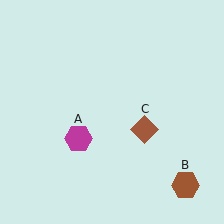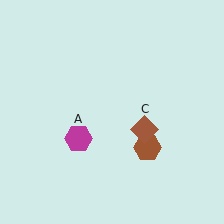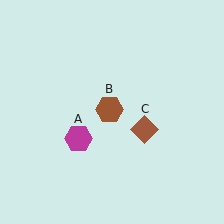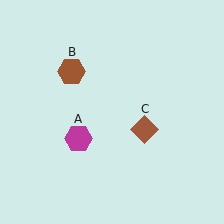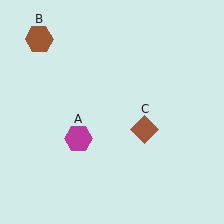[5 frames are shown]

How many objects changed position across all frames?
1 object changed position: brown hexagon (object B).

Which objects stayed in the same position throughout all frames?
Magenta hexagon (object A) and brown diamond (object C) remained stationary.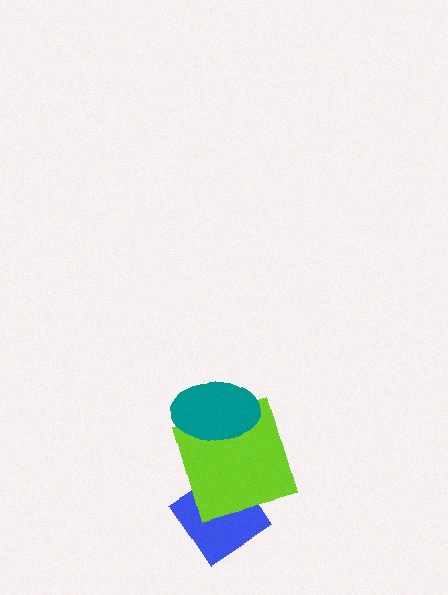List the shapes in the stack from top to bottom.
From top to bottom: the teal ellipse, the lime square, the blue diamond.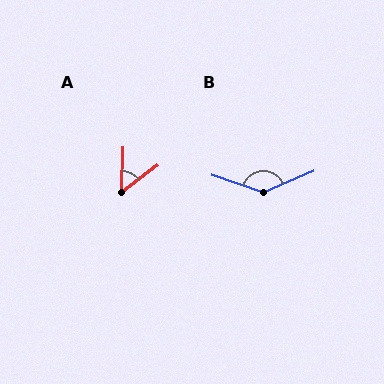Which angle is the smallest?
A, at approximately 51 degrees.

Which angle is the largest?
B, at approximately 138 degrees.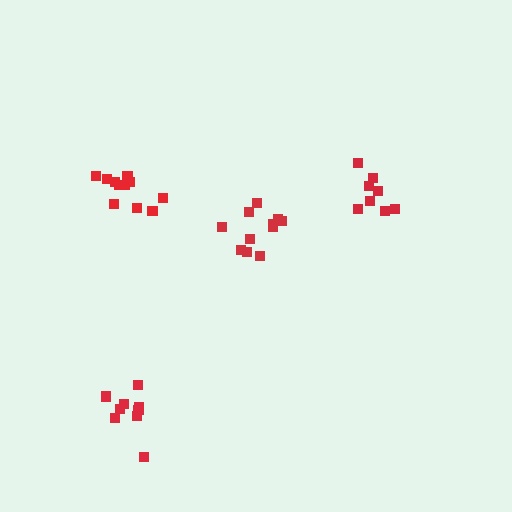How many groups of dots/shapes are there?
There are 4 groups.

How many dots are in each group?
Group 1: 9 dots, Group 2: 8 dots, Group 3: 11 dots, Group 4: 11 dots (39 total).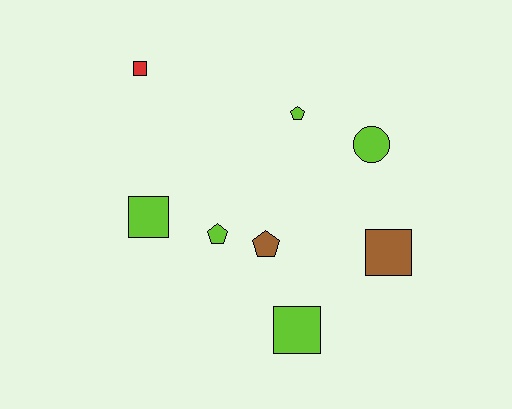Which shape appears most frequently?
Square, with 4 objects.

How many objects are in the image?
There are 8 objects.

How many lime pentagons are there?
There are 2 lime pentagons.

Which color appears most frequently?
Lime, with 5 objects.